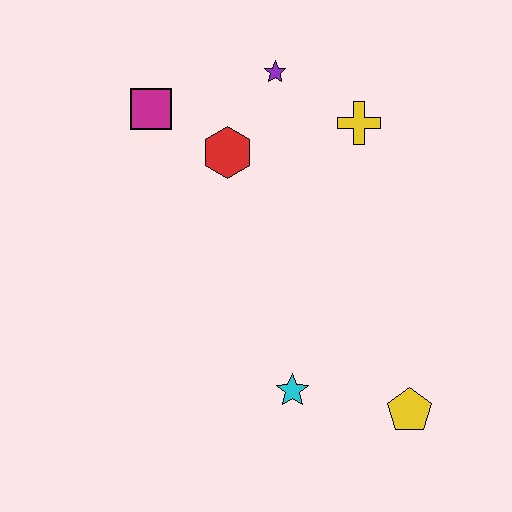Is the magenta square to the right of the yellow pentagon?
No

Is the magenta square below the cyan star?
No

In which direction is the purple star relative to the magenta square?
The purple star is to the right of the magenta square.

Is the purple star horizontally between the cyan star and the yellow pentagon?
No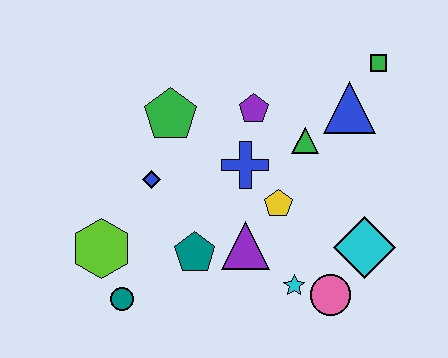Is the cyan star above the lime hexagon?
No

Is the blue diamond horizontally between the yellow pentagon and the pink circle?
No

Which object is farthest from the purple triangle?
The green square is farthest from the purple triangle.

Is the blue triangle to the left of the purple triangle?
No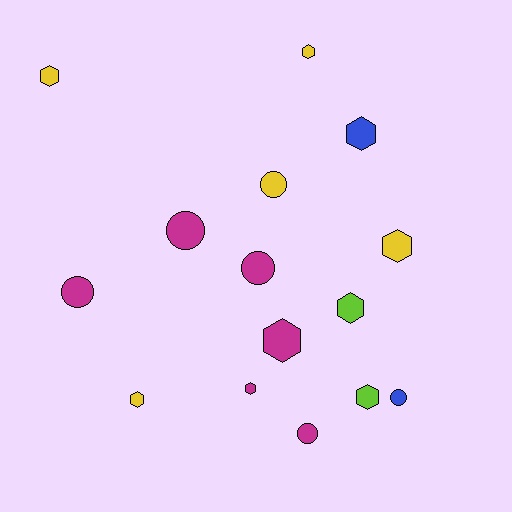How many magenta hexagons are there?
There are 2 magenta hexagons.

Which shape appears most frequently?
Hexagon, with 9 objects.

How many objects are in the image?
There are 15 objects.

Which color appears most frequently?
Magenta, with 6 objects.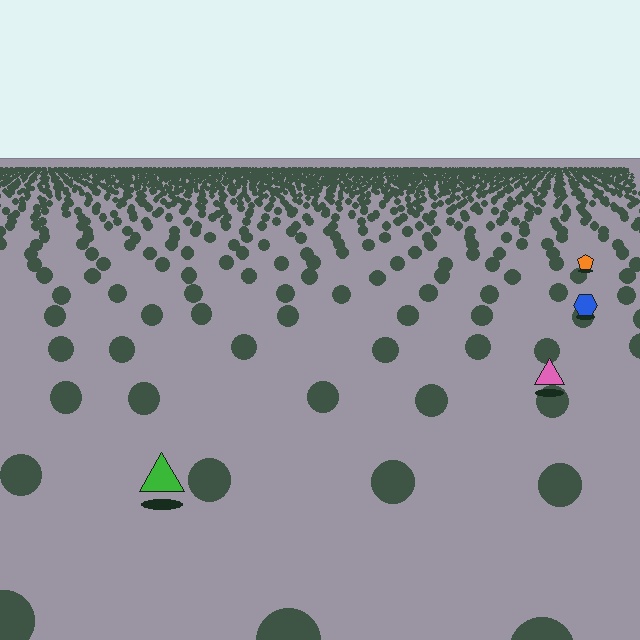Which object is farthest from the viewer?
The orange pentagon is farthest from the viewer. It appears smaller and the ground texture around it is denser.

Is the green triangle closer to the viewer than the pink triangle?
Yes. The green triangle is closer — you can tell from the texture gradient: the ground texture is coarser near it.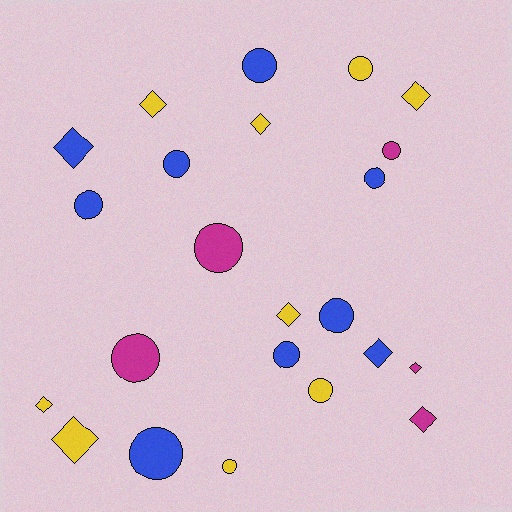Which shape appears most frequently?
Circle, with 13 objects.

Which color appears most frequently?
Blue, with 9 objects.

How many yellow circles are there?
There are 3 yellow circles.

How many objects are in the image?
There are 23 objects.